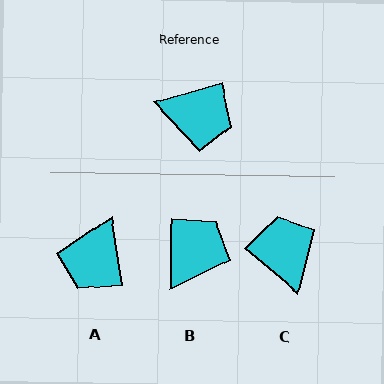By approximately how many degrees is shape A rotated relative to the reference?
Approximately 98 degrees clockwise.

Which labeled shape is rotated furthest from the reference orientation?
C, about 123 degrees away.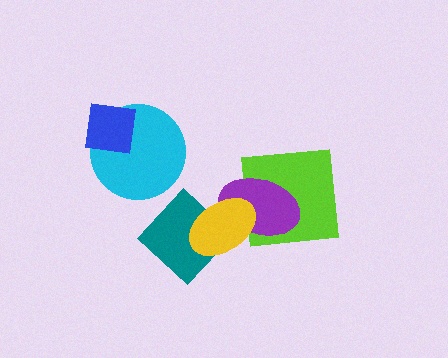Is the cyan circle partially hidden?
Yes, it is partially covered by another shape.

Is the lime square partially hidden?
Yes, it is partially covered by another shape.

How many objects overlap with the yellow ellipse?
2 objects overlap with the yellow ellipse.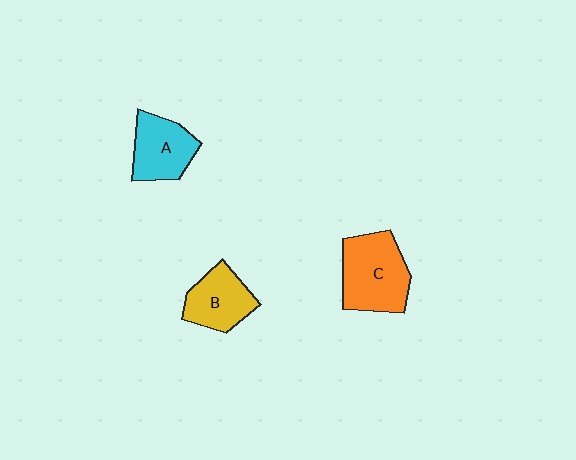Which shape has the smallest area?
Shape B (yellow).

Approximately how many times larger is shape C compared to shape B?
Approximately 1.4 times.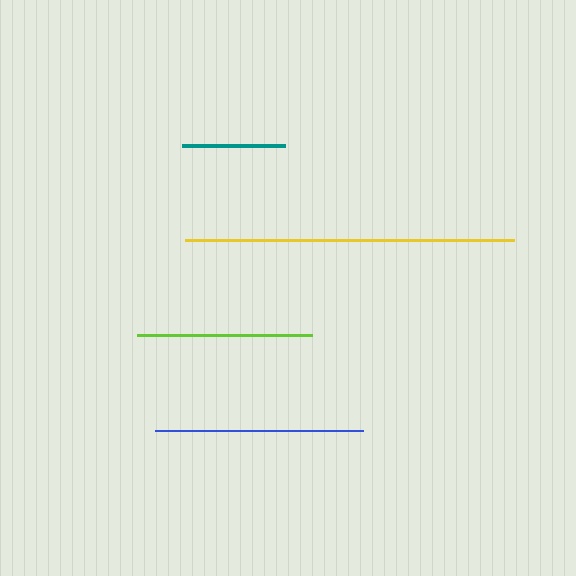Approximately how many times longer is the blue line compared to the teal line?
The blue line is approximately 2.0 times the length of the teal line.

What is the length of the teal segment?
The teal segment is approximately 103 pixels long.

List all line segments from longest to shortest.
From longest to shortest: yellow, blue, lime, teal.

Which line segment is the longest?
The yellow line is the longest at approximately 329 pixels.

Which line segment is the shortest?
The teal line is the shortest at approximately 103 pixels.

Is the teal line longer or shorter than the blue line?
The blue line is longer than the teal line.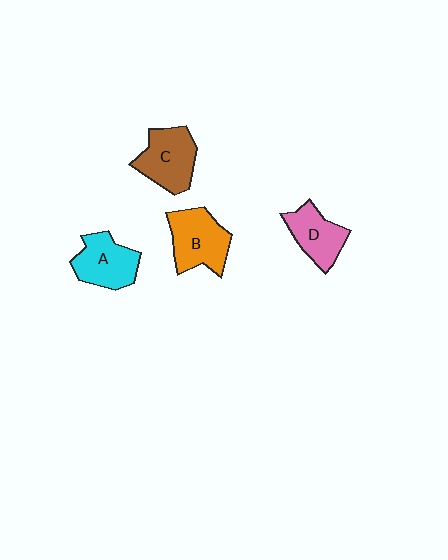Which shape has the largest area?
Shape B (orange).